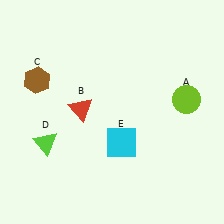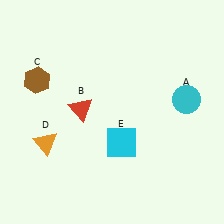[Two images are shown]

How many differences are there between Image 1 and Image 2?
There are 2 differences between the two images.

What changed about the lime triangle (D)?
In Image 1, D is lime. In Image 2, it changed to orange.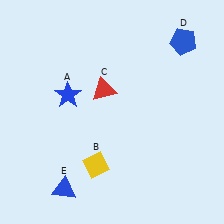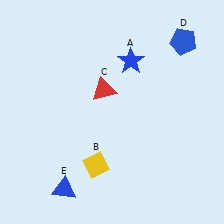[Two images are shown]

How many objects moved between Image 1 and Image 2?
1 object moved between the two images.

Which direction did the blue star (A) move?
The blue star (A) moved right.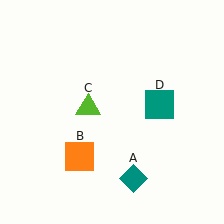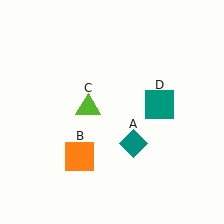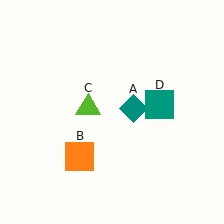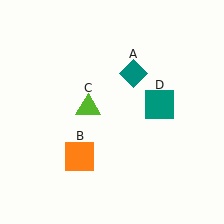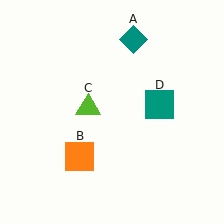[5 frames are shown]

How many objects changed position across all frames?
1 object changed position: teal diamond (object A).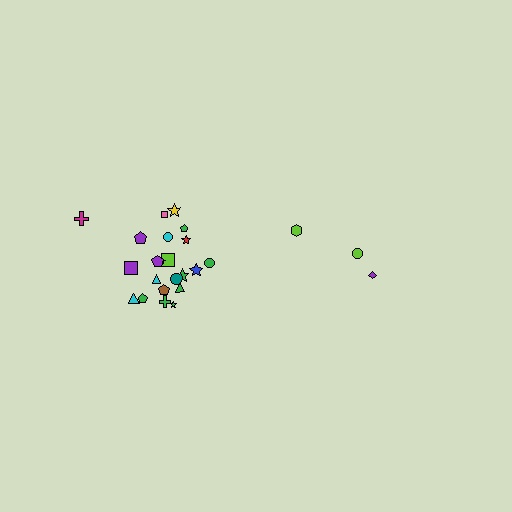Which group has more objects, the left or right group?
The left group.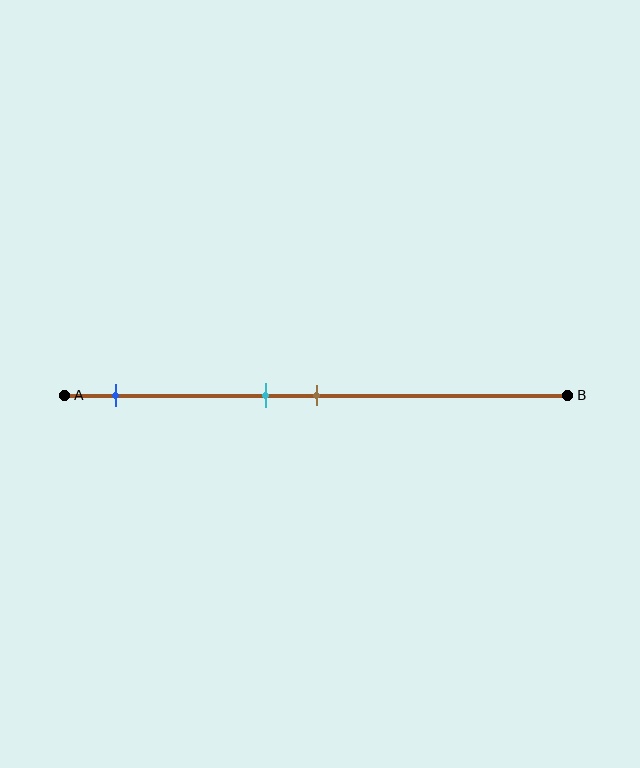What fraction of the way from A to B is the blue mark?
The blue mark is approximately 10% (0.1) of the way from A to B.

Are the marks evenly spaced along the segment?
No, the marks are not evenly spaced.